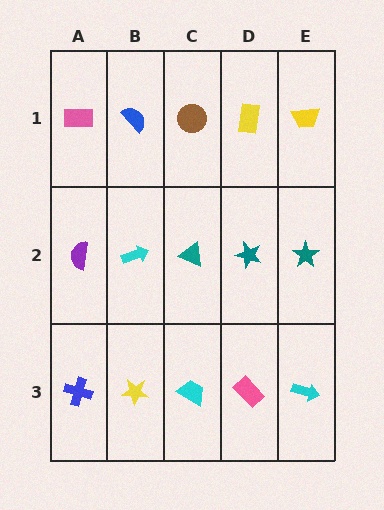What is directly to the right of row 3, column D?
A cyan arrow.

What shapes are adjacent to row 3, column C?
A teal triangle (row 2, column C), a yellow star (row 3, column B), a pink rectangle (row 3, column D).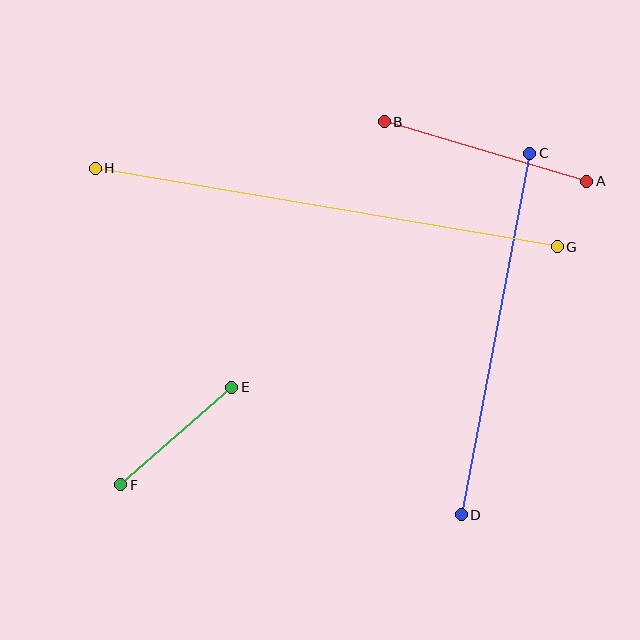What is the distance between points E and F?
The distance is approximately 148 pixels.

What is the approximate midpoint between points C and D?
The midpoint is at approximately (495, 334) pixels.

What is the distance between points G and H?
The distance is approximately 468 pixels.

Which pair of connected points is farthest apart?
Points G and H are farthest apart.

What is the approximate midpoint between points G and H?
The midpoint is at approximately (326, 207) pixels.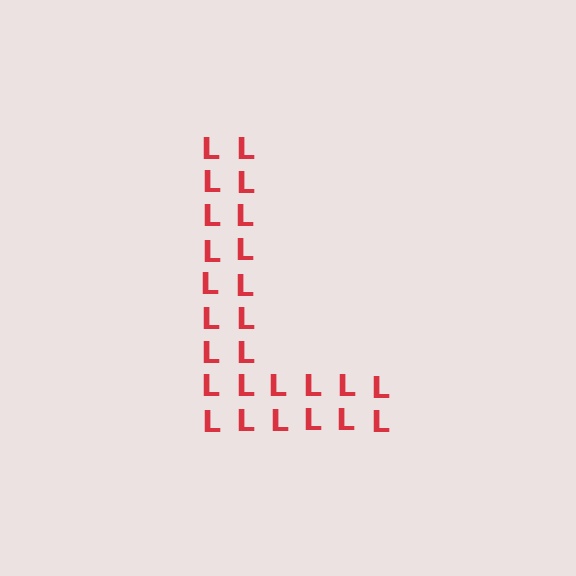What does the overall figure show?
The overall figure shows the letter L.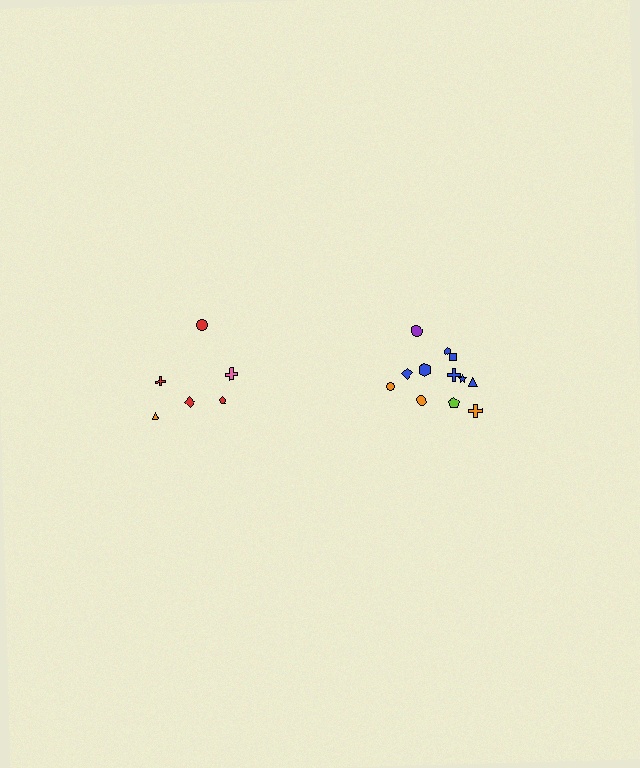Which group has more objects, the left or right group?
The right group.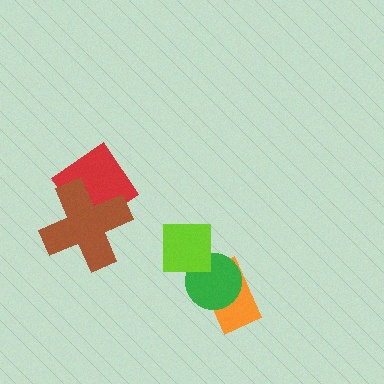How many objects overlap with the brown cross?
1 object overlaps with the brown cross.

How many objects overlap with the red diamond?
1 object overlaps with the red diamond.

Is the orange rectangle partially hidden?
Yes, it is partially covered by another shape.